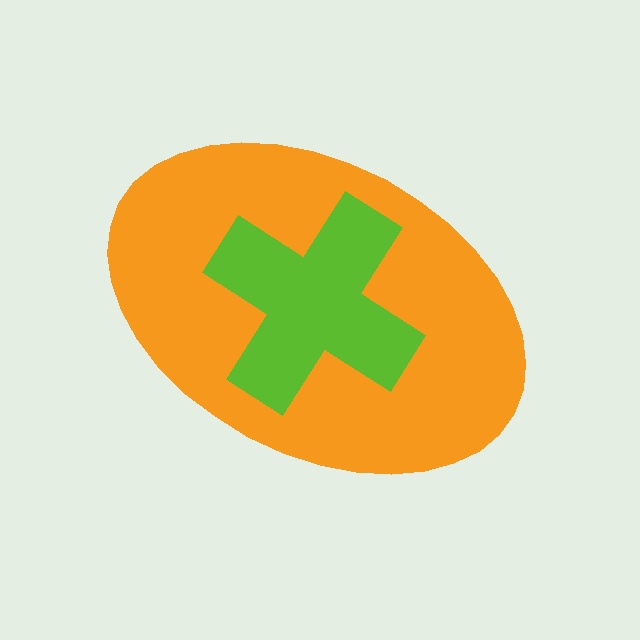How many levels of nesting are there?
2.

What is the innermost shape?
The lime cross.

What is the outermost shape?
The orange ellipse.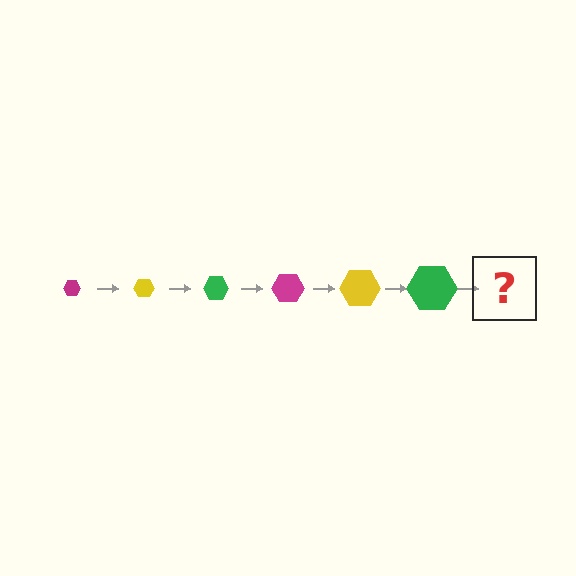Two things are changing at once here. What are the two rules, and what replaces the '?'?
The two rules are that the hexagon grows larger each step and the color cycles through magenta, yellow, and green. The '?' should be a magenta hexagon, larger than the previous one.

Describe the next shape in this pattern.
It should be a magenta hexagon, larger than the previous one.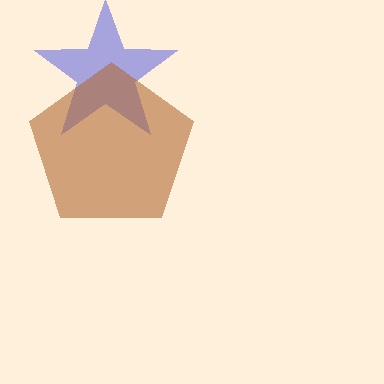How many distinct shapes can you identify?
There are 2 distinct shapes: a blue star, a brown pentagon.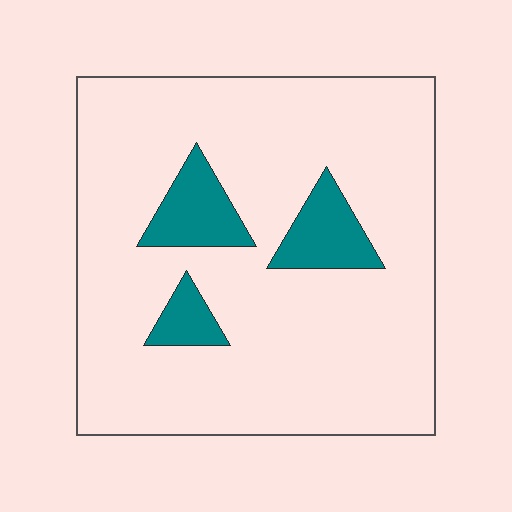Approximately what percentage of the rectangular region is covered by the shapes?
Approximately 10%.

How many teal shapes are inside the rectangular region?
3.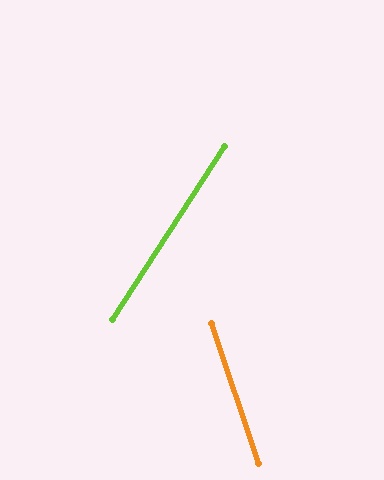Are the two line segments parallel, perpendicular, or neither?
Neither parallel nor perpendicular — they differ by about 52°.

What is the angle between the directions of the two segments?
Approximately 52 degrees.